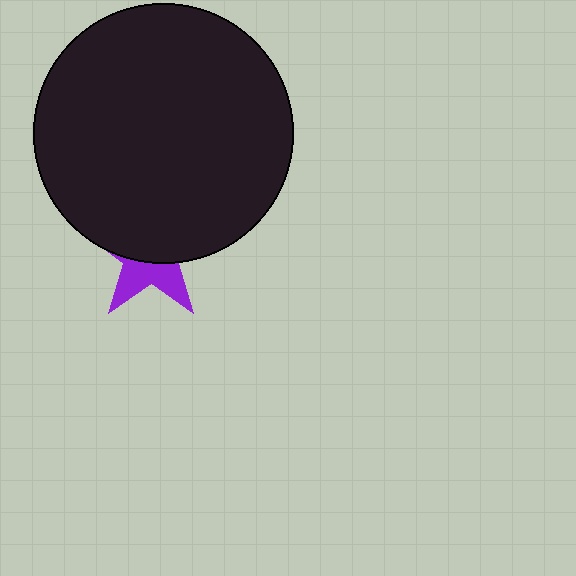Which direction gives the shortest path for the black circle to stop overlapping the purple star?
Moving up gives the shortest separation.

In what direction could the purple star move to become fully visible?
The purple star could move down. That would shift it out from behind the black circle entirely.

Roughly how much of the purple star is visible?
A small part of it is visible (roughly 38%).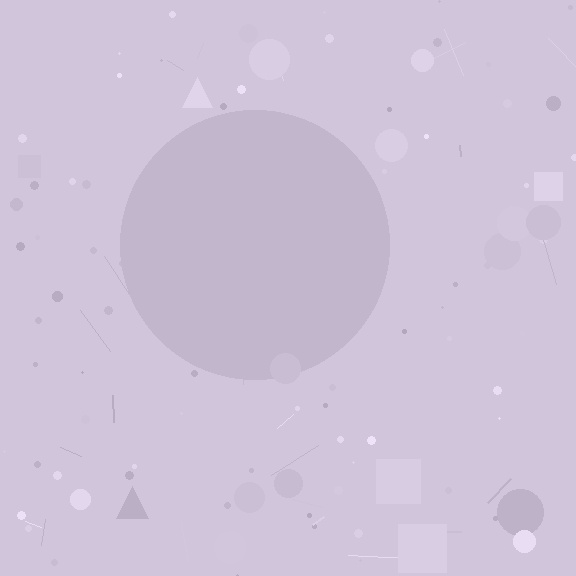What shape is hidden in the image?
A circle is hidden in the image.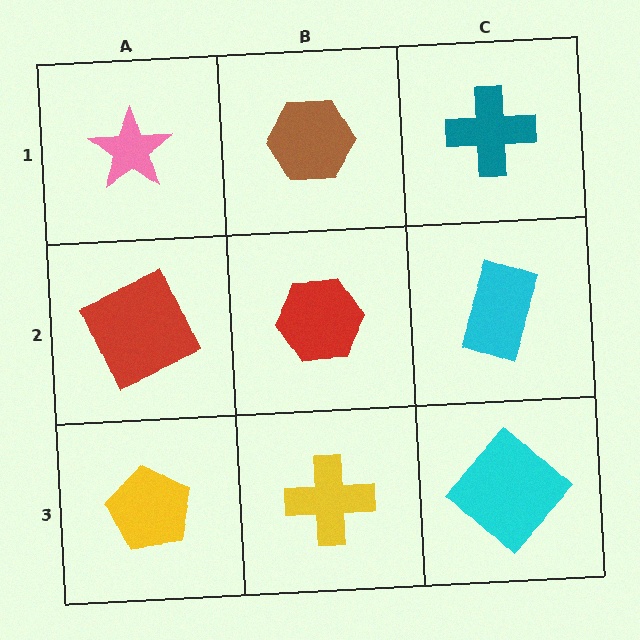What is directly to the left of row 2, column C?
A red hexagon.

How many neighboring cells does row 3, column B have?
3.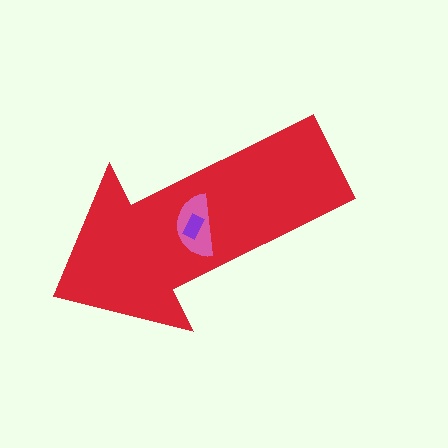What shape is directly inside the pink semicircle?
The purple rectangle.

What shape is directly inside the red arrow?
The pink semicircle.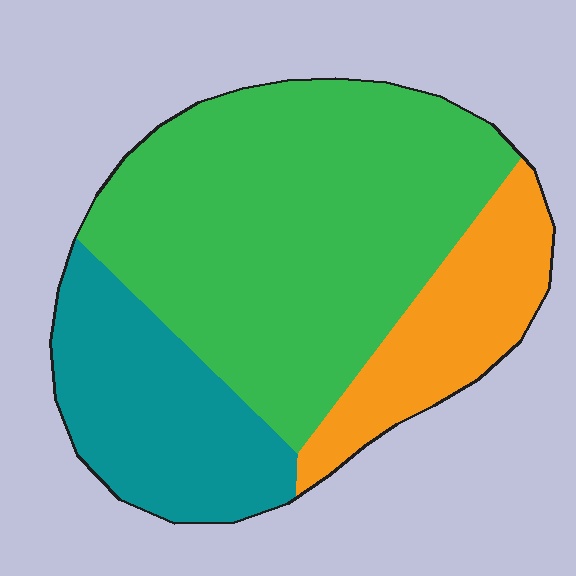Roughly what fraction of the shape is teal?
Teal covers 24% of the shape.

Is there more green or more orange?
Green.